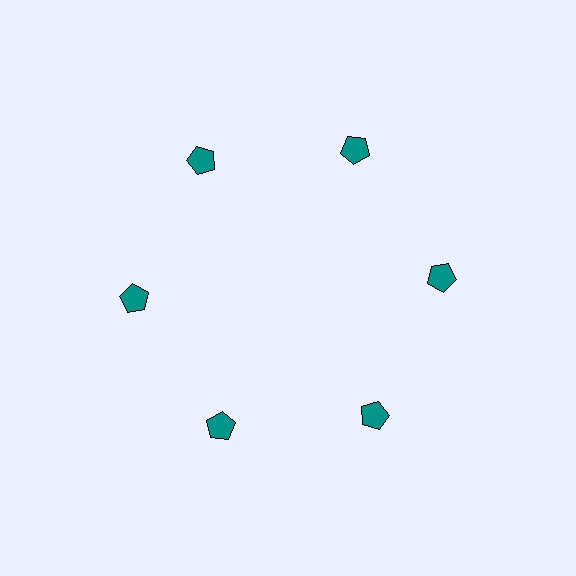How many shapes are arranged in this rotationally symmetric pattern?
There are 6 shapes, arranged in 6 groups of 1.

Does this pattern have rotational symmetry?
Yes, this pattern has 6-fold rotational symmetry. It looks the same after rotating 60 degrees around the center.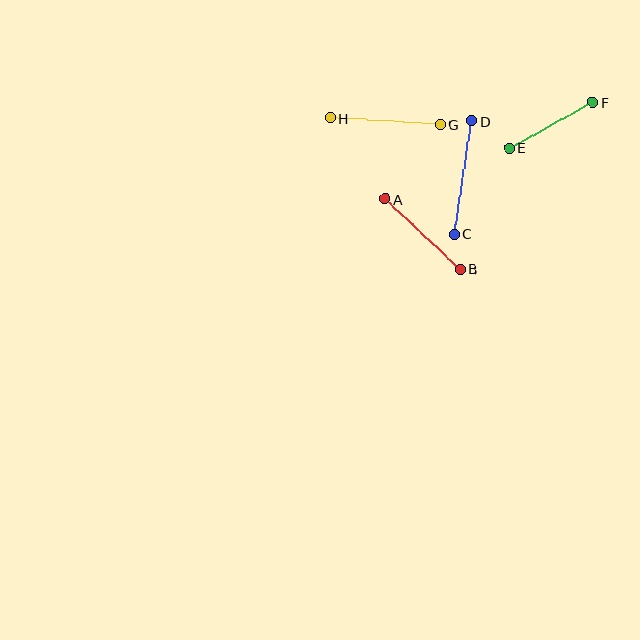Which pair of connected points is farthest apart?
Points C and D are farthest apart.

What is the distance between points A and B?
The distance is approximately 102 pixels.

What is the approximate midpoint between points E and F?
The midpoint is at approximately (551, 125) pixels.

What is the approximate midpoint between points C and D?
The midpoint is at approximately (463, 178) pixels.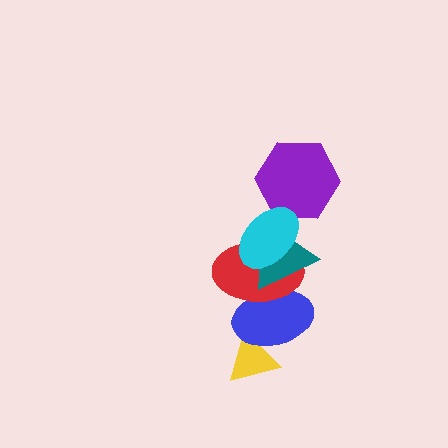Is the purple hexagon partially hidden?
Yes, it is partially covered by another shape.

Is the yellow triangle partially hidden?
Yes, it is partially covered by another shape.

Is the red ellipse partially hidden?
Yes, it is partially covered by another shape.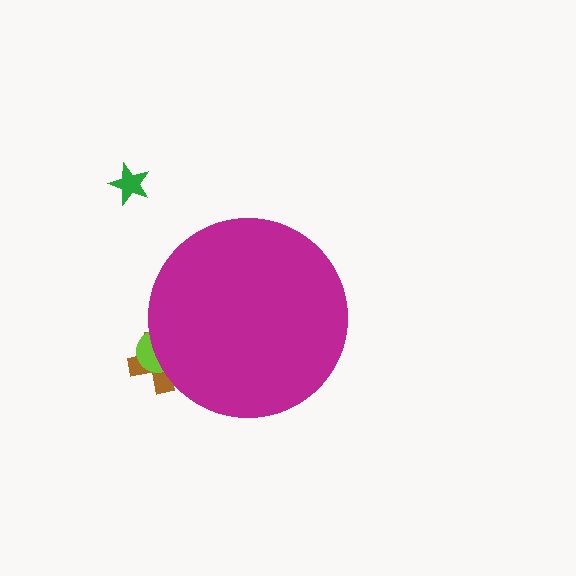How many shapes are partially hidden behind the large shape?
2 shapes are partially hidden.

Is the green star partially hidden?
No, the green star is fully visible.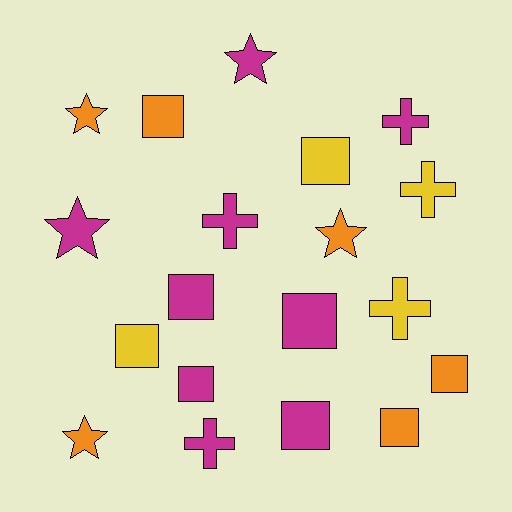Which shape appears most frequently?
Square, with 9 objects.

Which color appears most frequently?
Magenta, with 9 objects.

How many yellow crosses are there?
There are 2 yellow crosses.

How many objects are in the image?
There are 19 objects.